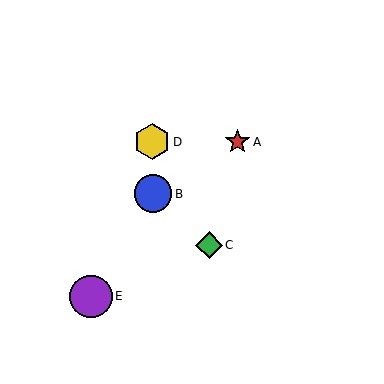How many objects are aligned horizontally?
2 objects (A, D) are aligned horizontally.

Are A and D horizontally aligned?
Yes, both are at y≈142.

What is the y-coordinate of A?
Object A is at y≈142.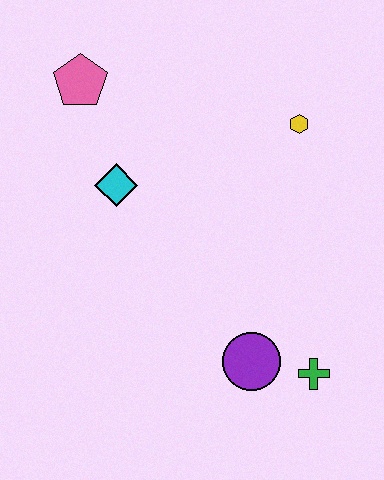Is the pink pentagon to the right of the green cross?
No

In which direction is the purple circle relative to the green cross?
The purple circle is to the left of the green cross.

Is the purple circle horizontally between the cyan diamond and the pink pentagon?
No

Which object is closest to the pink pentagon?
The cyan diamond is closest to the pink pentagon.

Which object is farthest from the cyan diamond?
The green cross is farthest from the cyan diamond.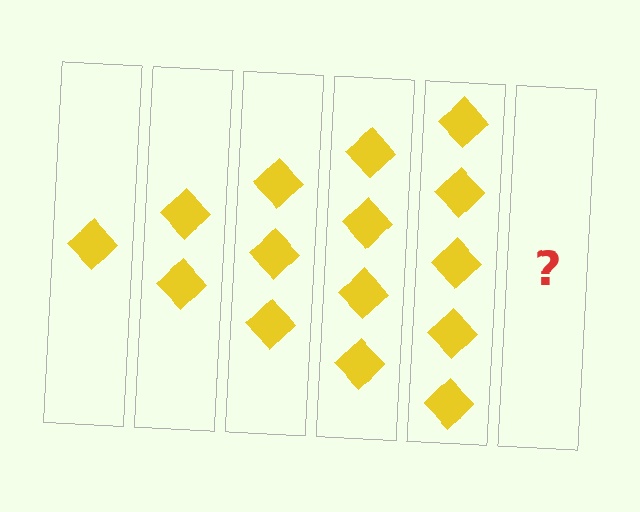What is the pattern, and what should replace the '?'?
The pattern is that each step adds one more diamond. The '?' should be 6 diamonds.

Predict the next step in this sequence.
The next step is 6 diamonds.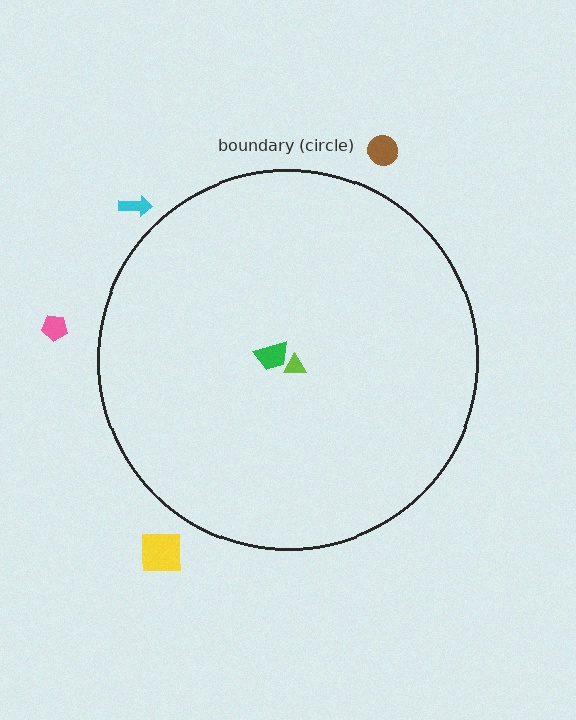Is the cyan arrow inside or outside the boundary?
Outside.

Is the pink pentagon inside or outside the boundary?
Outside.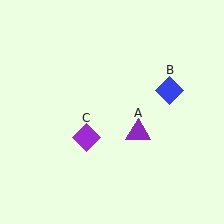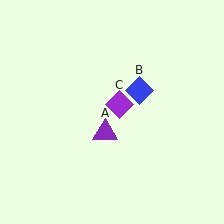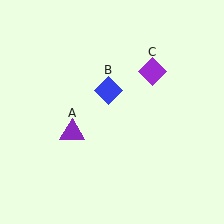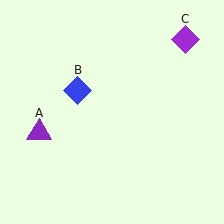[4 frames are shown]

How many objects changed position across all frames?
3 objects changed position: purple triangle (object A), blue diamond (object B), purple diamond (object C).